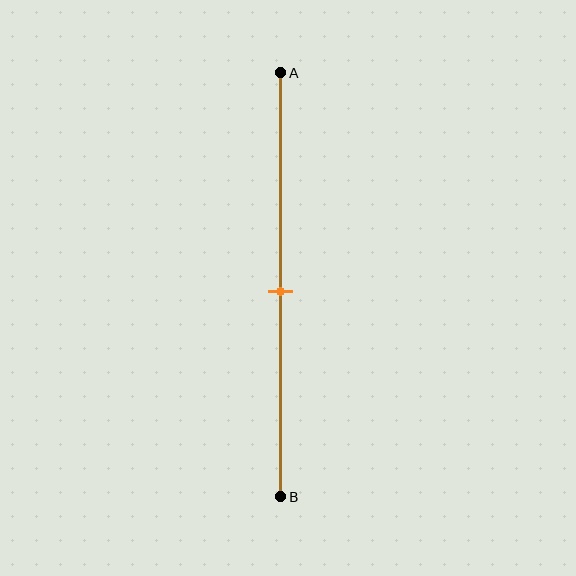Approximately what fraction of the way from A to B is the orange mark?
The orange mark is approximately 50% of the way from A to B.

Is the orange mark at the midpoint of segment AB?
Yes, the mark is approximately at the midpoint.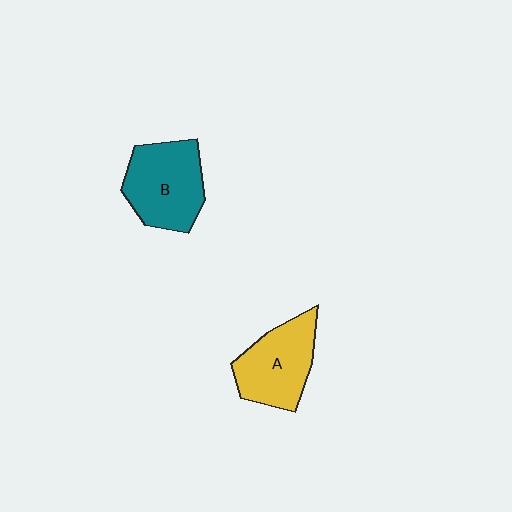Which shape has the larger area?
Shape B (teal).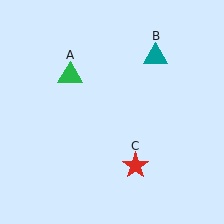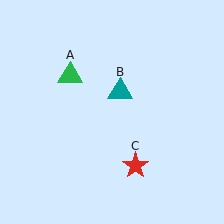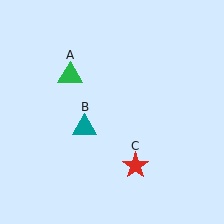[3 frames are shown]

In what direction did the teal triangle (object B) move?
The teal triangle (object B) moved down and to the left.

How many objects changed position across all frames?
1 object changed position: teal triangle (object B).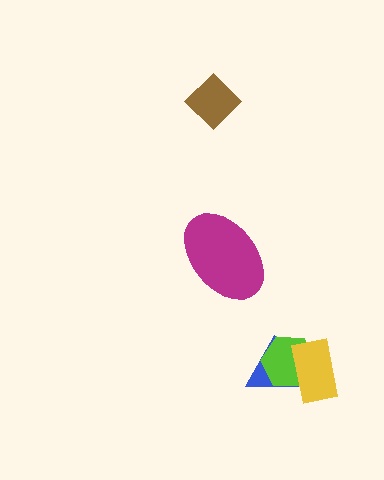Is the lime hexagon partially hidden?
Yes, it is partially covered by another shape.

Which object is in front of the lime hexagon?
The yellow rectangle is in front of the lime hexagon.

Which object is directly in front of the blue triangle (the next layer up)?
The lime hexagon is directly in front of the blue triangle.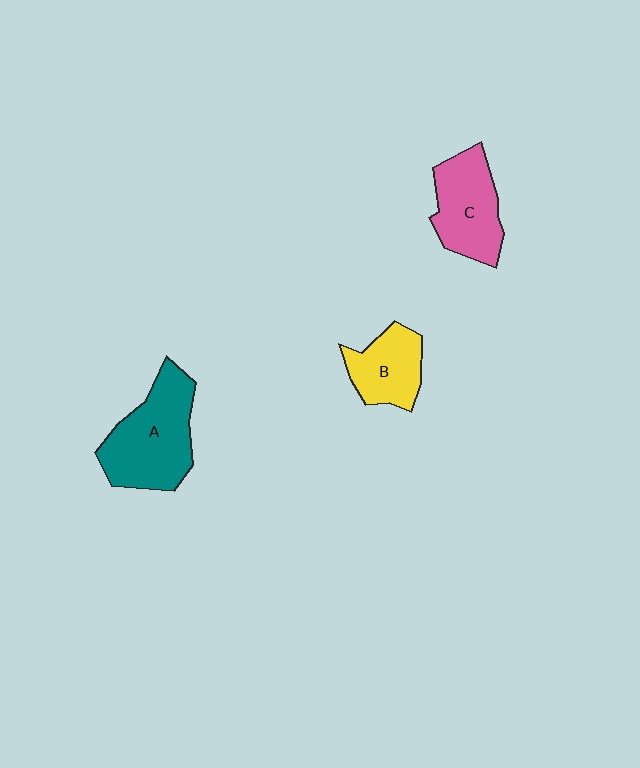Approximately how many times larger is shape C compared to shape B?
Approximately 1.3 times.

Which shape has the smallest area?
Shape B (yellow).